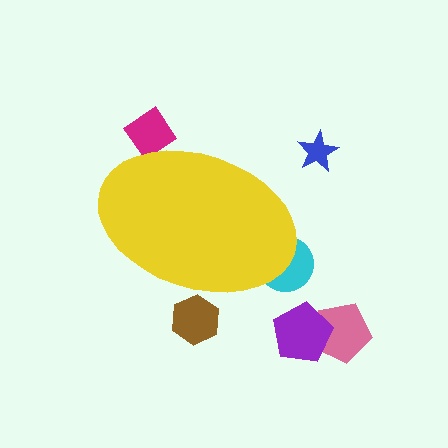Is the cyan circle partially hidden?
Yes, the cyan circle is partially hidden behind the yellow ellipse.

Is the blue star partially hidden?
No, the blue star is fully visible.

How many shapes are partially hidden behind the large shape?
3 shapes are partially hidden.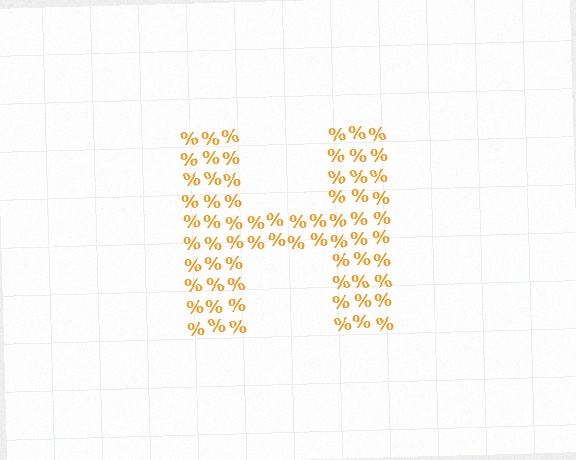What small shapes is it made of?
It is made of small percent signs.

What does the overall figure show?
The overall figure shows the letter H.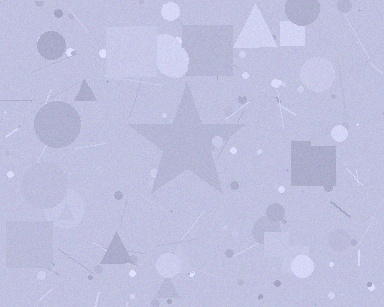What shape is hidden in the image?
A star is hidden in the image.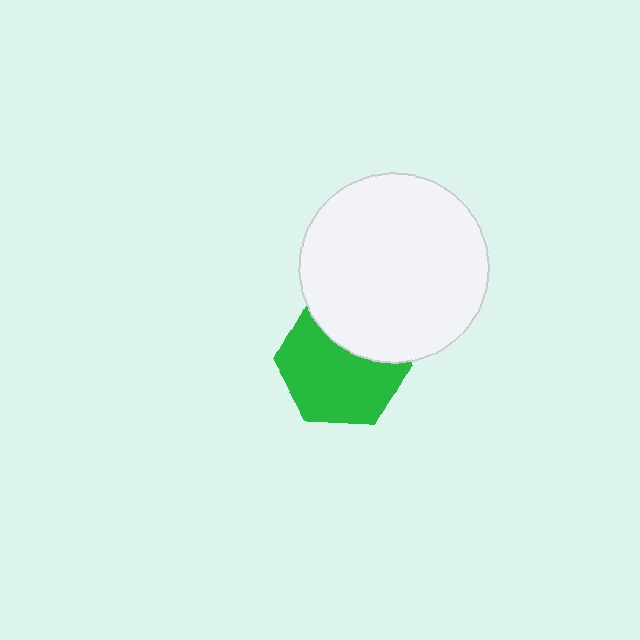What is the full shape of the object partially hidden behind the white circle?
The partially hidden object is a green hexagon.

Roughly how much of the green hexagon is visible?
Most of it is visible (roughly 68%).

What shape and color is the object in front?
The object in front is a white circle.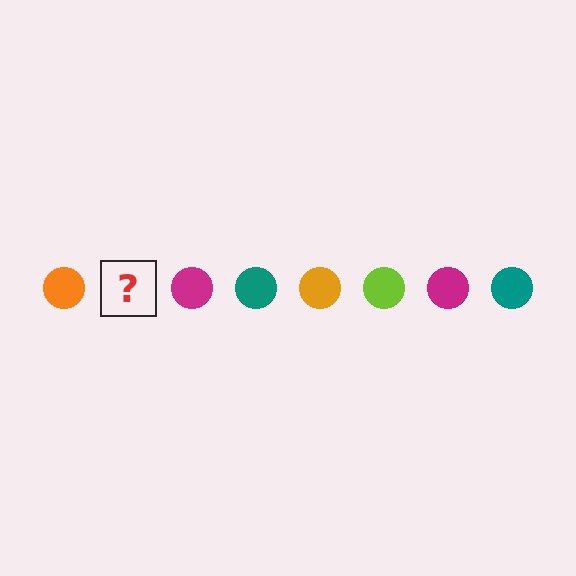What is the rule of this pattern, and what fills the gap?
The rule is that the pattern cycles through orange, lime, magenta, teal circles. The gap should be filled with a lime circle.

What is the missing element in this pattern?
The missing element is a lime circle.